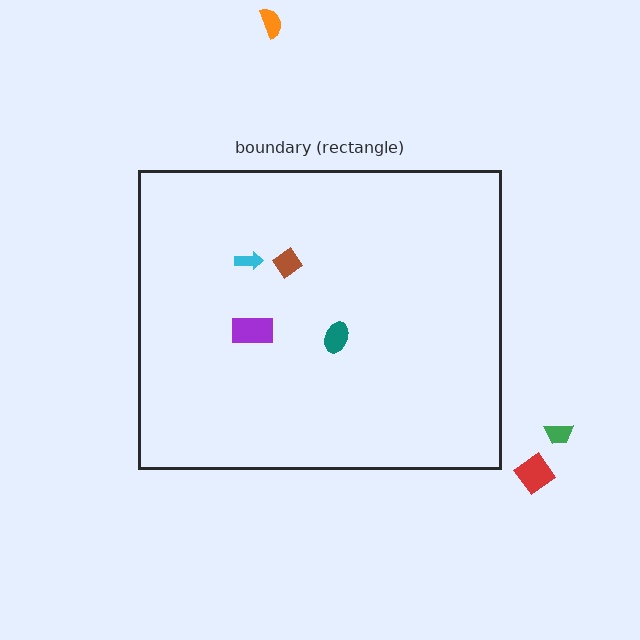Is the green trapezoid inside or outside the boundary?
Outside.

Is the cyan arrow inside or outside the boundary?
Inside.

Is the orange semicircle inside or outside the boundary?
Outside.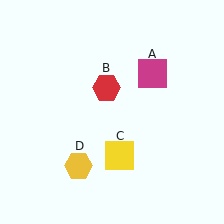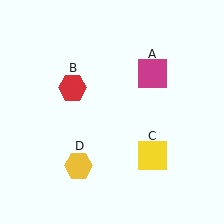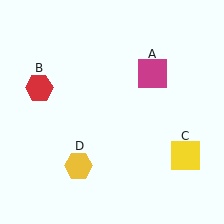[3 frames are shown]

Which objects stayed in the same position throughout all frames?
Magenta square (object A) and yellow hexagon (object D) remained stationary.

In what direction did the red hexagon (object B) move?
The red hexagon (object B) moved left.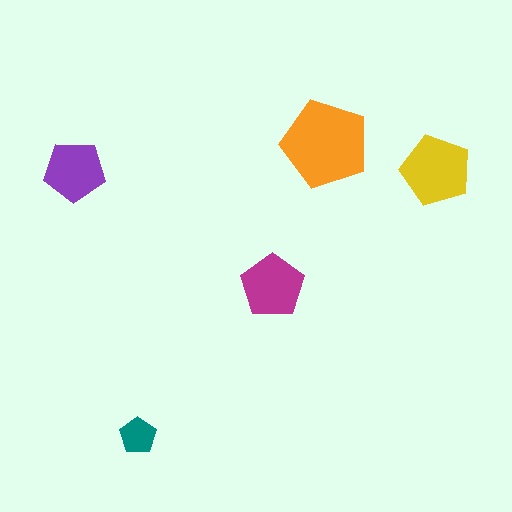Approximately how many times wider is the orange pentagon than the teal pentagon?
About 2.5 times wider.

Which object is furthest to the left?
The purple pentagon is leftmost.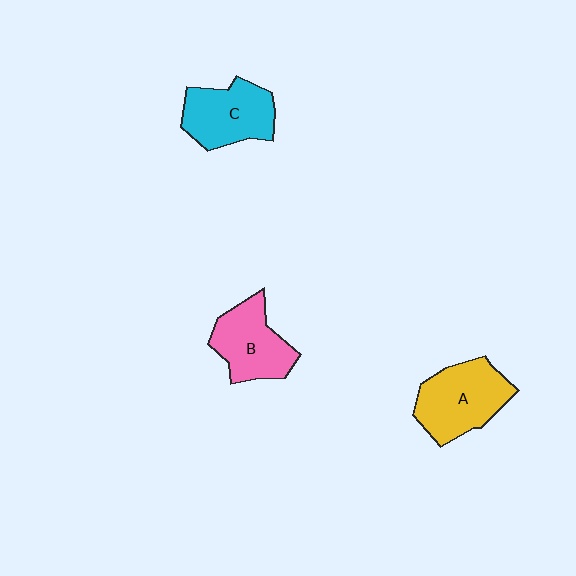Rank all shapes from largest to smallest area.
From largest to smallest: A (yellow), C (cyan), B (pink).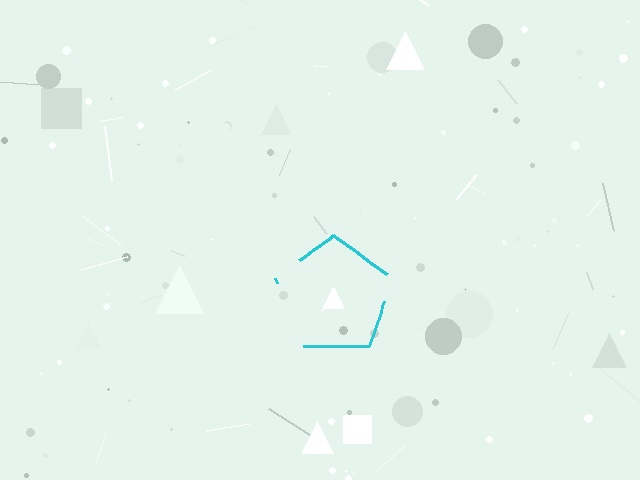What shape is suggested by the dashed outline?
The dashed outline suggests a pentagon.